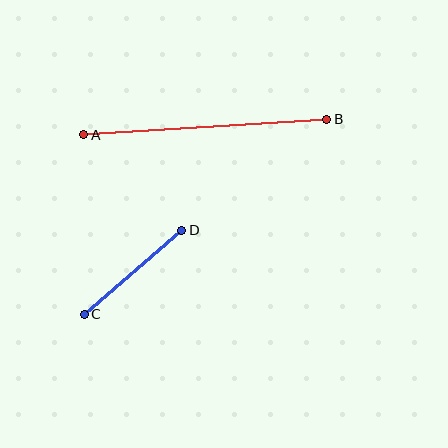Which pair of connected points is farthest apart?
Points A and B are farthest apart.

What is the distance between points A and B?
The distance is approximately 244 pixels.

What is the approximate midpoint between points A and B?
The midpoint is at approximately (205, 127) pixels.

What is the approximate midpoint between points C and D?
The midpoint is at approximately (133, 272) pixels.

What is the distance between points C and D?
The distance is approximately 129 pixels.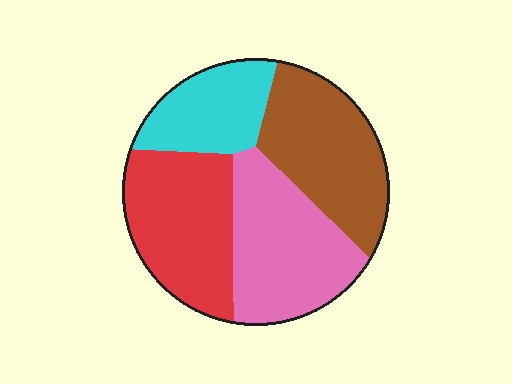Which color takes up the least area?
Cyan, at roughly 15%.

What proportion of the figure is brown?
Brown takes up between a quarter and a half of the figure.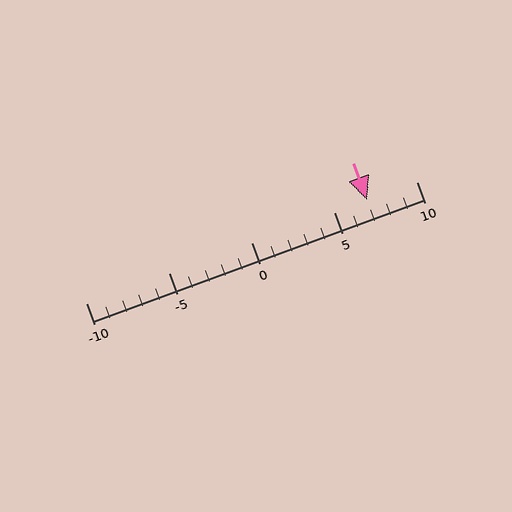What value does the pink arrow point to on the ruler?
The pink arrow points to approximately 7.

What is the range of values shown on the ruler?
The ruler shows values from -10 to 10.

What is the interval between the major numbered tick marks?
The major tick marks are spaced 5 units apart.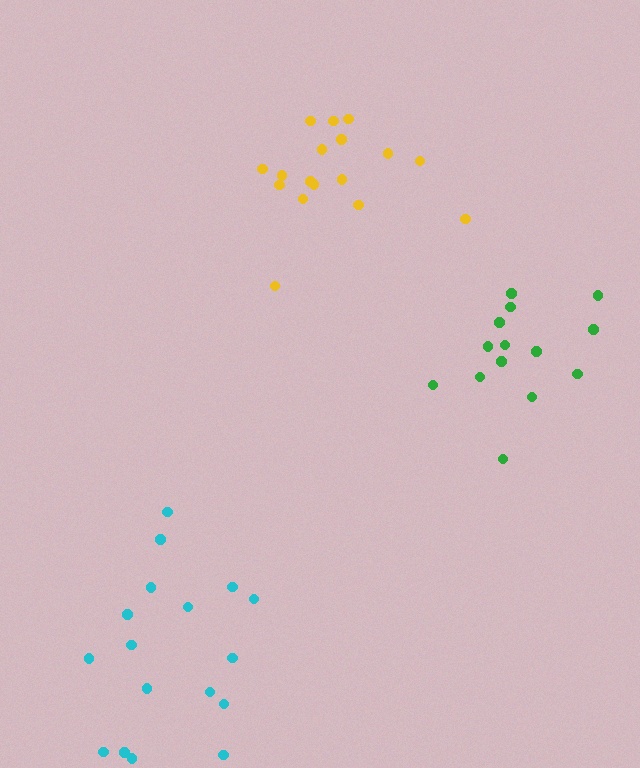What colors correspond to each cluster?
The clusters are colored: cyan, green, yellow.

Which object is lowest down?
The cyan cluster is bottommost.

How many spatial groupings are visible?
There are 3 spatial groupings.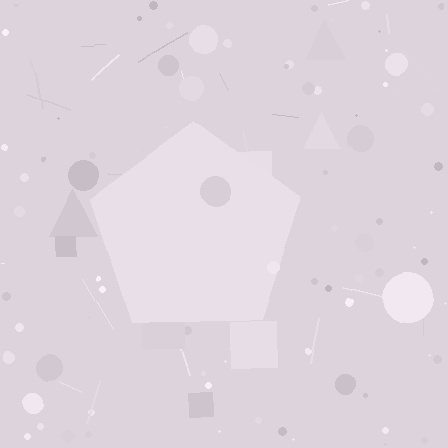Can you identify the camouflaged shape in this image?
The camouflaged shape is a pentagon.